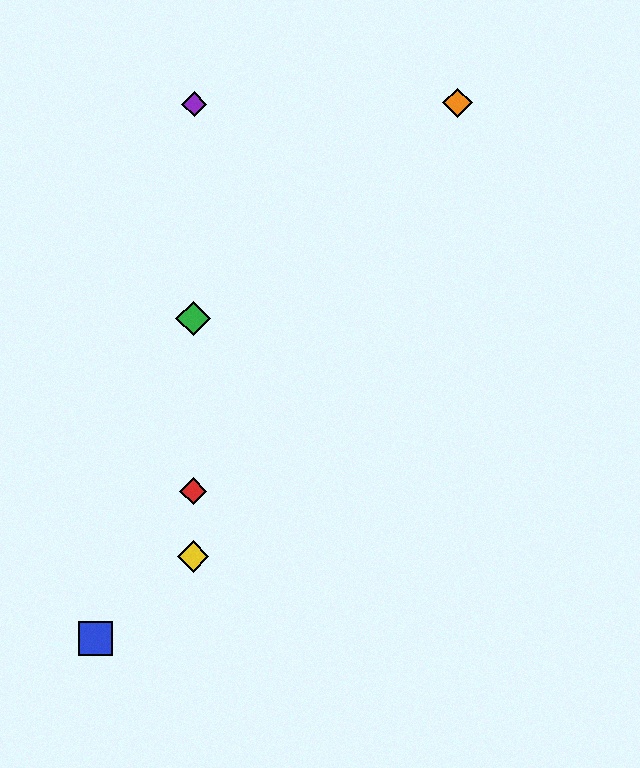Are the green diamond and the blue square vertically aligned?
No, the green diamond is at x≈193 and the blue square is at x≈96.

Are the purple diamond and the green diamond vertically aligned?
Yes, both are at x≈194.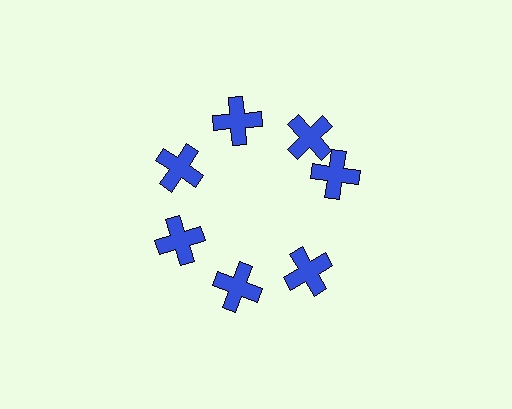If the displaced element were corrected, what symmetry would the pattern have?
It would have 7-fold rotational symmetry — the pattern would map onto itself every 51 degrees.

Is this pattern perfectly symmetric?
No. The 7 blue crosses are arranged in a ring, but one element near the 3 o'clock position is rotated out of alignment along the ring, breaking the 7-fold rotational symmetry.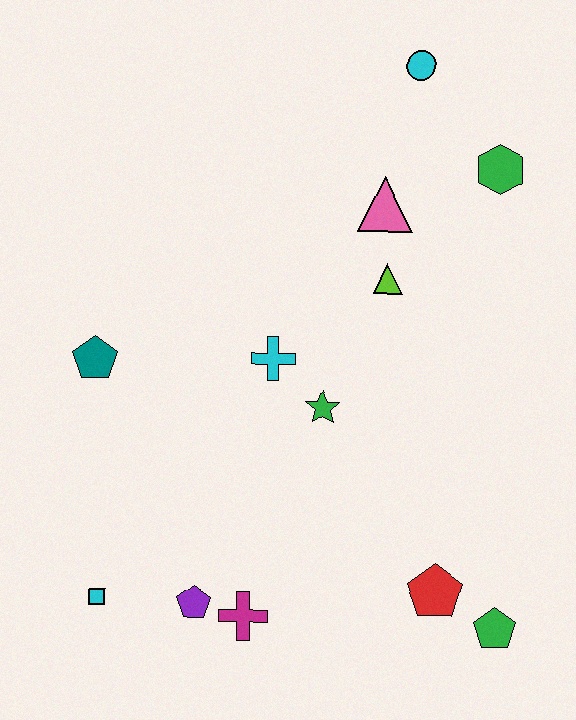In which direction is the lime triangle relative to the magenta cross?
The lime triangle is above the magenta cross.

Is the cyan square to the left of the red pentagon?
Yes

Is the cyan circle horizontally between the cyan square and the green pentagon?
Yes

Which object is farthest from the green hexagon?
The cyan square is farthest from the green hexagon.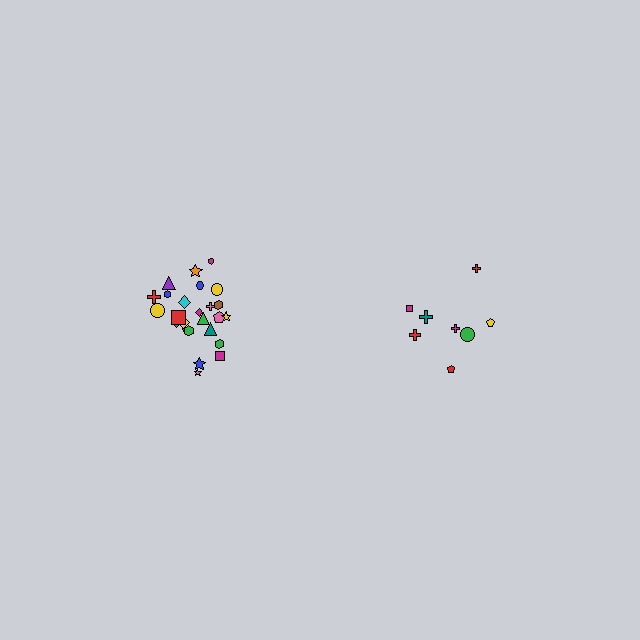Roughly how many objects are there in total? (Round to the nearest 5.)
Roughly 35 objects in total.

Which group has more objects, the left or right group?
The left group.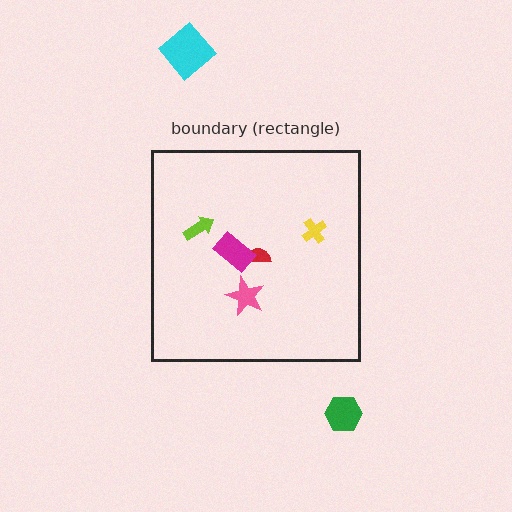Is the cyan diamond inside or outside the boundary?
Outside.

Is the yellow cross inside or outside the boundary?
Inside.